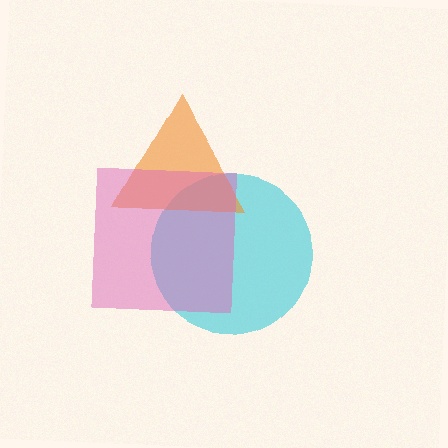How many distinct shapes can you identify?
There are 3 distinct shapes: a cyan circle, an orange triangle, a pink square.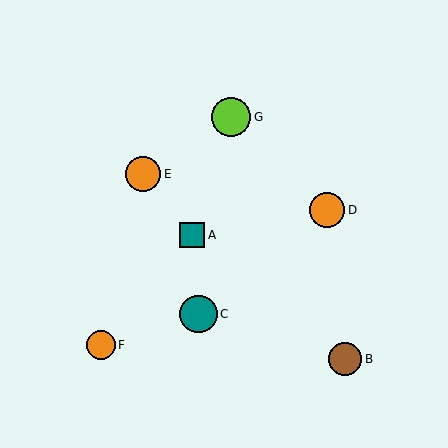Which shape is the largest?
The lime circle (labeled G) is the largest.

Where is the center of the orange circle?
The center of the orange circle is at (143, 174).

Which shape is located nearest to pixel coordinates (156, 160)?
The orange circle (labeled E) at (143, 174) is nearest to that location.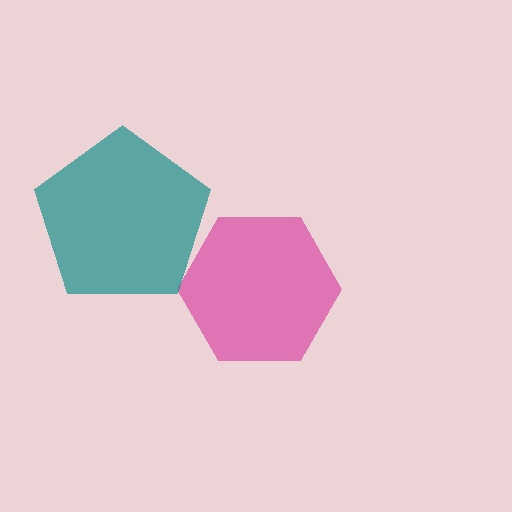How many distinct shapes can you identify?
There are 2 distinct shapes: a magenta hexagon, a teal pentagon.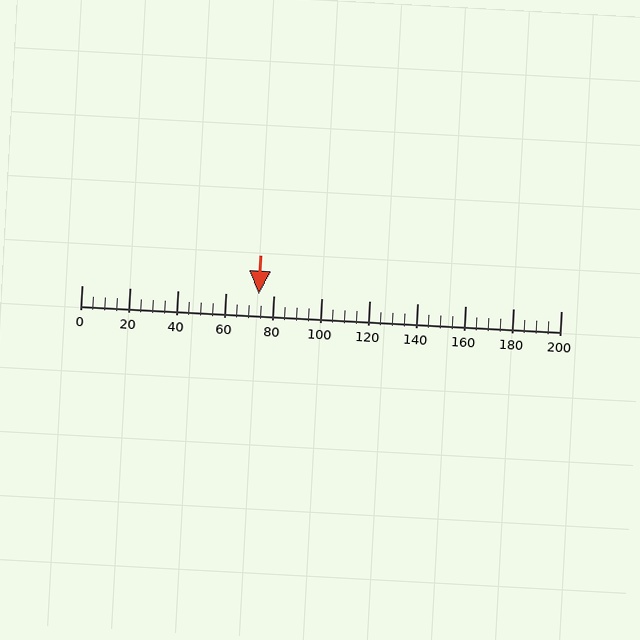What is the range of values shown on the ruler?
The ruler shows values from 0 to 200.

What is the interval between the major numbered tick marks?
The major tick marks are spaced 20 units apart.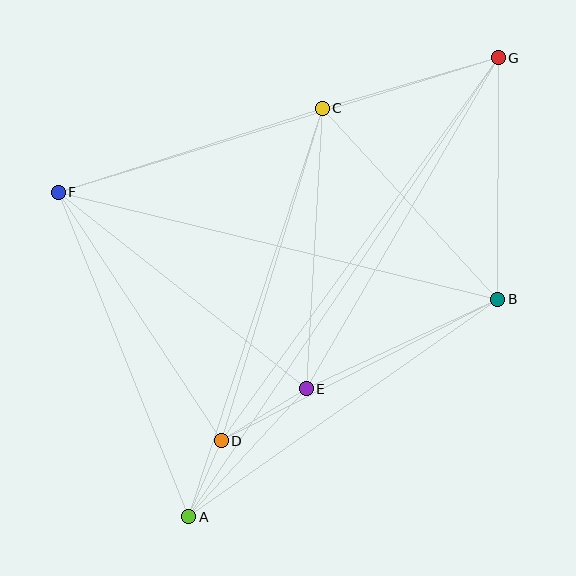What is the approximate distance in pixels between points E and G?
The distance between E and G is approximately 382 pixels.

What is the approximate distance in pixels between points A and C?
The distance between A and C is approximately 430 pixels.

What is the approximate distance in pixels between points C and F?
The distance between C and F is approximately 277 pixels.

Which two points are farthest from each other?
Points A and G are farthest from each other.